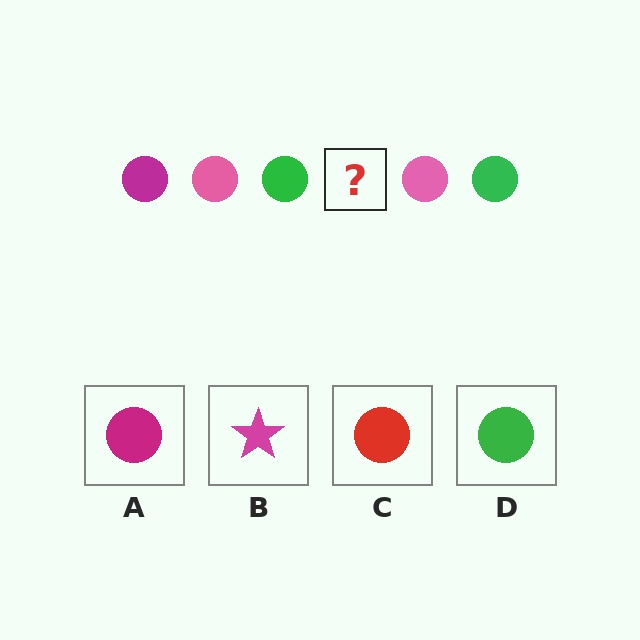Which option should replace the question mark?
Option A.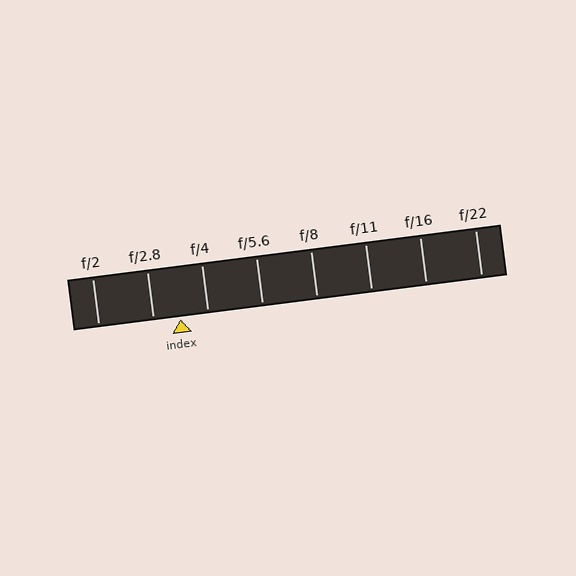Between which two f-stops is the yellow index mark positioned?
The index mark is between f/2.8 and f/4.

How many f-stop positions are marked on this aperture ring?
There are 8 f-stop positions marked.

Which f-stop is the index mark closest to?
The index mark is closest to f/2.8.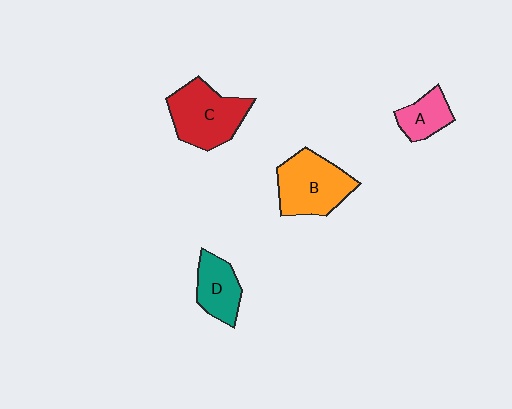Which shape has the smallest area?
Shape A (pink).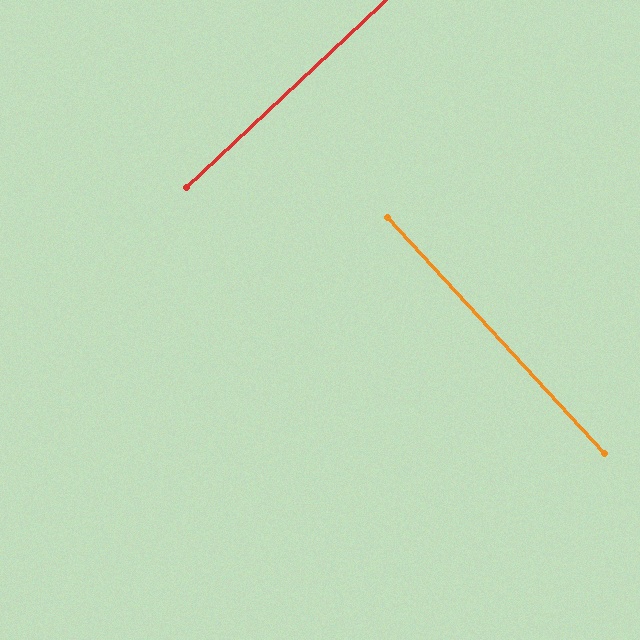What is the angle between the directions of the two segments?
Approximately 89 degrees.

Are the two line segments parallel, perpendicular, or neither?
Perpendicular — they meet at approximately 89°.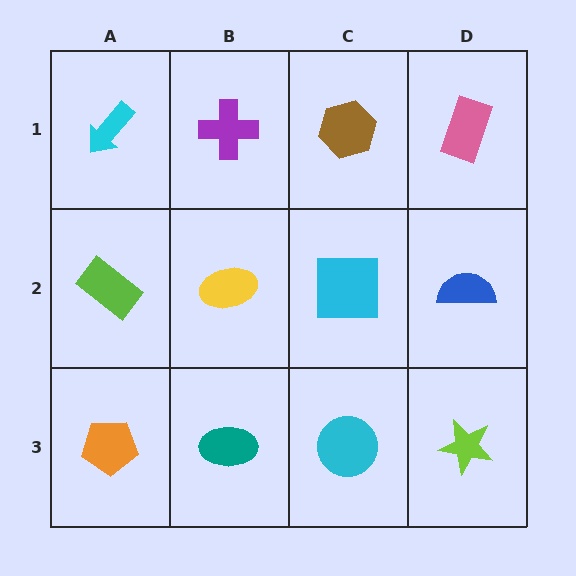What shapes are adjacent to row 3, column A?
A lime rectangle (row 2, column A), a teal ellipse (row 3, column B).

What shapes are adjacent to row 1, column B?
A yellow ellipse (row 2, column B), a cyan arrow (row 1, column A), a brown hexagon (row 1, column C).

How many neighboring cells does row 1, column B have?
3.